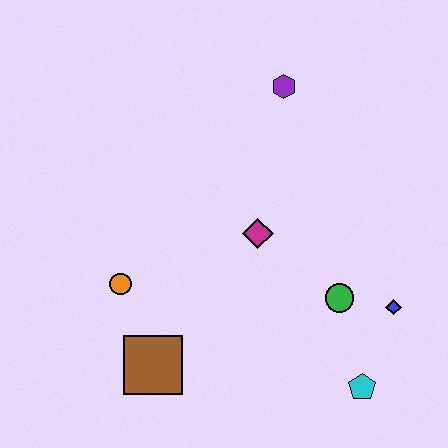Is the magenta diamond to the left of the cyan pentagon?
Yes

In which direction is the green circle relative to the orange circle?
The green circle is to the right of the orange circle.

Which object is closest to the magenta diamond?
The green circle is closest to the magenta diamond.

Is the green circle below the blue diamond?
No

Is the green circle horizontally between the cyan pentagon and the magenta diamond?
Yes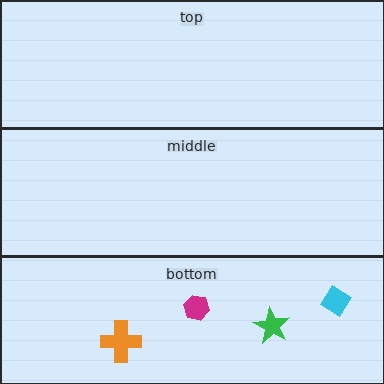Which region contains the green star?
The bottom region.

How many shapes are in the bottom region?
4.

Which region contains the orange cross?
The bottom region.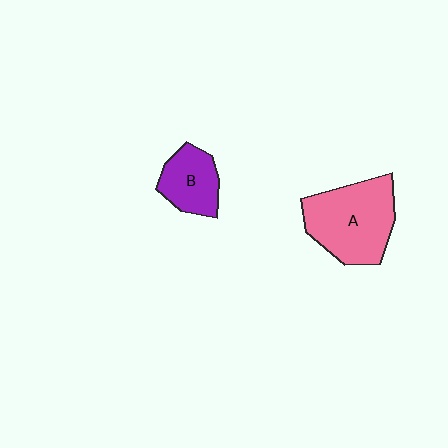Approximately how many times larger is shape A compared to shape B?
Approximately 1.9 times.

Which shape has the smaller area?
Shape B (purple).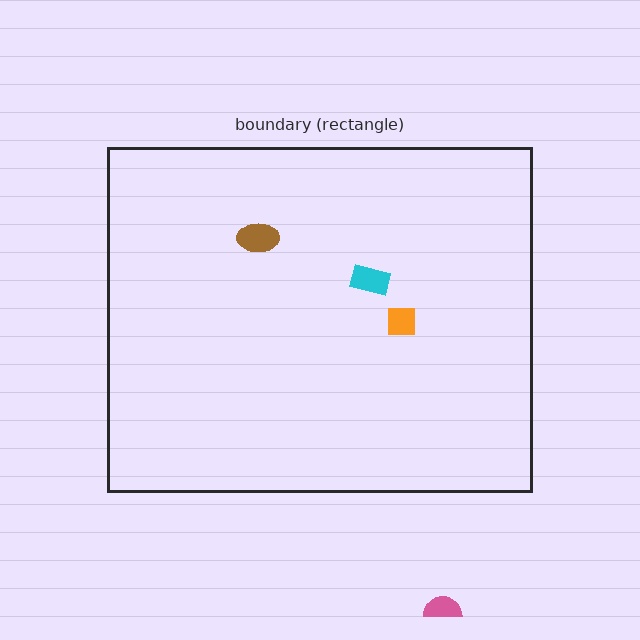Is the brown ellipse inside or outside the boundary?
Inside.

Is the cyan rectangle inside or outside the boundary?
Inside.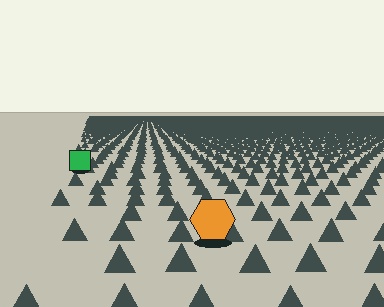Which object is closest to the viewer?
The orange hexagon is closest. The texture marks near it are larger and more spread out.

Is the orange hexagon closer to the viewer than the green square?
Yes. The orange hexagon is closer — you can tell from the texture gradient: the ground texture is coarser near it.